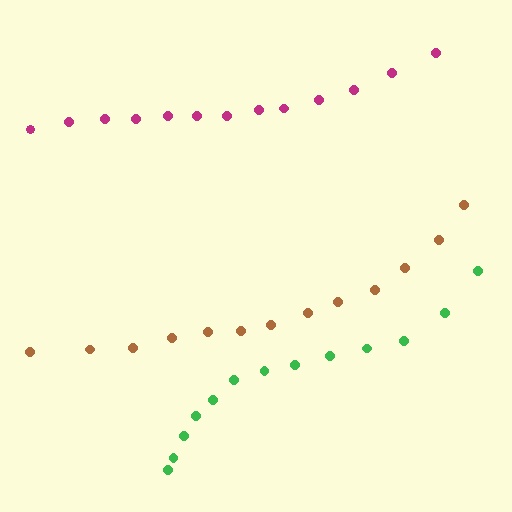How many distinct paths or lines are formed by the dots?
There are 3 distinct paths.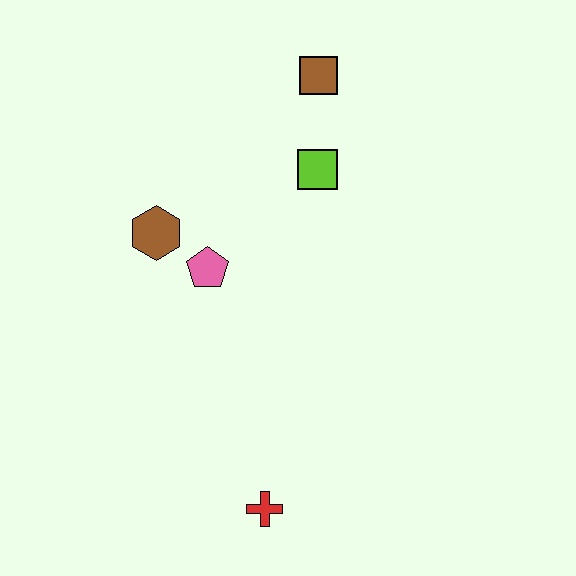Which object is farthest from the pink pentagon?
The red cross is farthest from the pink pentagon.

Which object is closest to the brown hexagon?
The pink pentagon is closest to the brown hexagon.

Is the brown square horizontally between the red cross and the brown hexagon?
No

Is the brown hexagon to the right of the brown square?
No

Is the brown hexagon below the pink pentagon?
No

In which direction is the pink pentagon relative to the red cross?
The pink pentagon is above the red cross.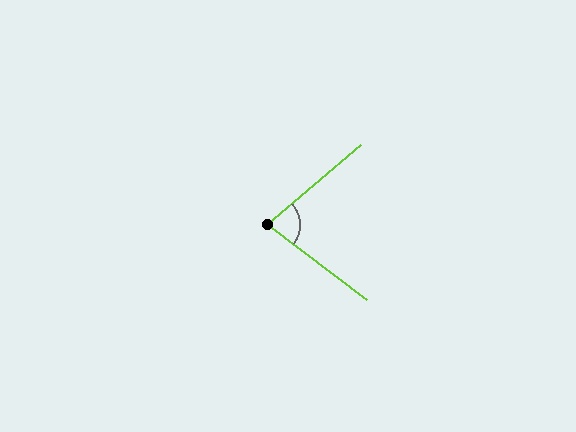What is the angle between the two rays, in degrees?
Approximately 77 degrees.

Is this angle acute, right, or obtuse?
It is acute.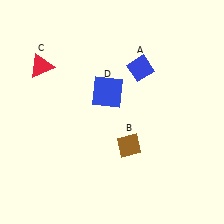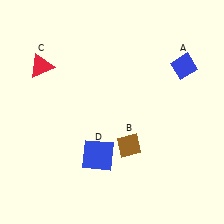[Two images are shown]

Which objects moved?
The objects that moved are: the blue diamond (A), the blue square (D).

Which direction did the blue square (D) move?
The blue square (D) moved down.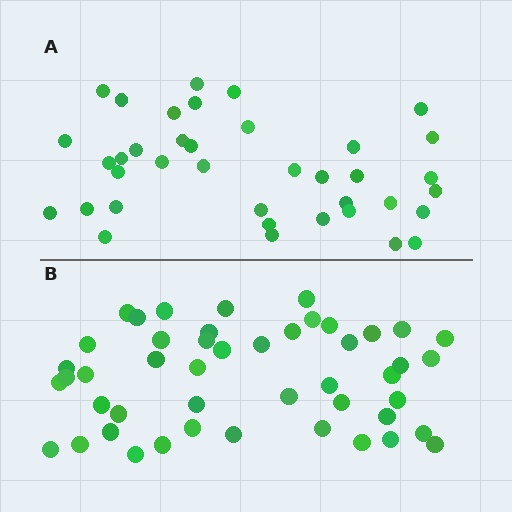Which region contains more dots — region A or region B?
Region B (the bottom region) has more dots.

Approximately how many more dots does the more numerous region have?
Region B has roughly 8 or so more dots than region A.